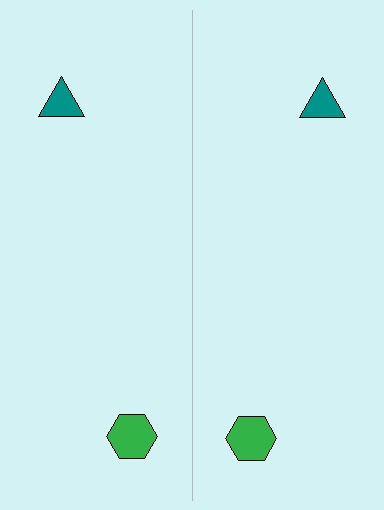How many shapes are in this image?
There are 4 shapes in this image.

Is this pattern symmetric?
Yes, this pattern has bilateral (reflection) symmetry.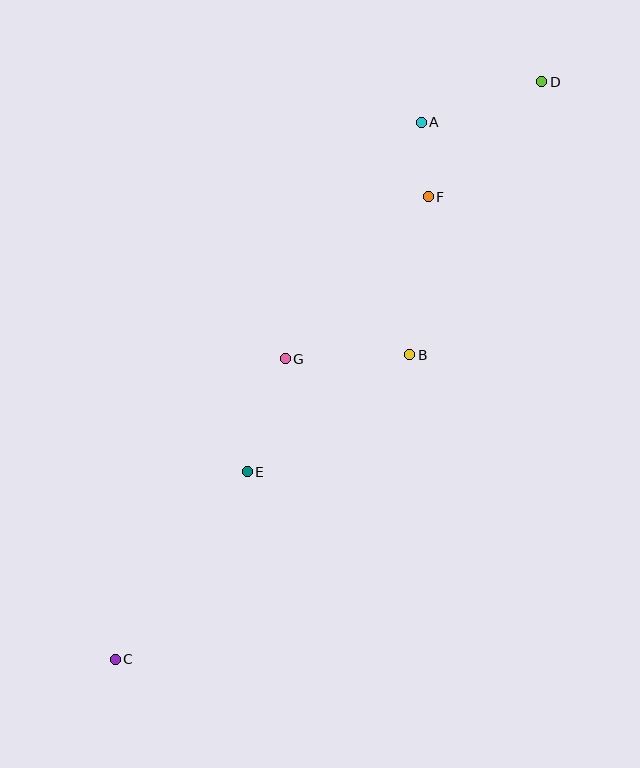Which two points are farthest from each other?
Points C and D are farthest from each other.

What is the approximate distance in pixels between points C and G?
The distance between C and G is approximately 345 pixels.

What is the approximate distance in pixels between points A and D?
The distance between A and D is approximately 127 pixels.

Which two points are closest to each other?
Points A and F are closest to each other.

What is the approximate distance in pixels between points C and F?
The distance between C and F is approximately 559 pixels.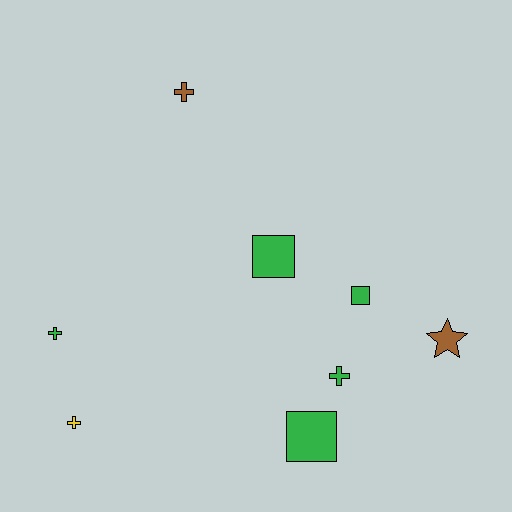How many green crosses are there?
There are 2 green crosses.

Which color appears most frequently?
Green, with 5 objects.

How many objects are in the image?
There are 8 objects.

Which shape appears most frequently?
Cross, with 4 objects.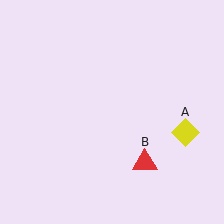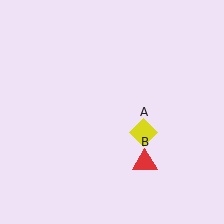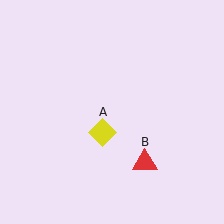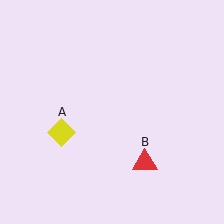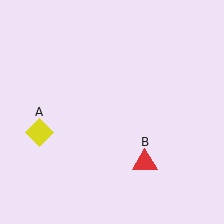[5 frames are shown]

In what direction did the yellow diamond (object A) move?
The yellow diamond (object A) moved left.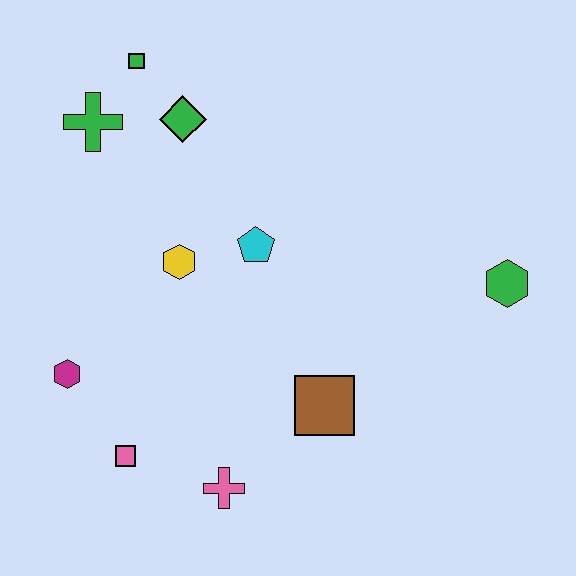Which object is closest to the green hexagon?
The brown square is closest to the green hexagon.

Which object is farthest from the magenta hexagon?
The green hexagon is farthest from the magenta hexagon.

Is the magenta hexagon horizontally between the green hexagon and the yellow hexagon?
No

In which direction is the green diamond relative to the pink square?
The green diamond is above the pink square.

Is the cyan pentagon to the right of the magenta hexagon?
Yes